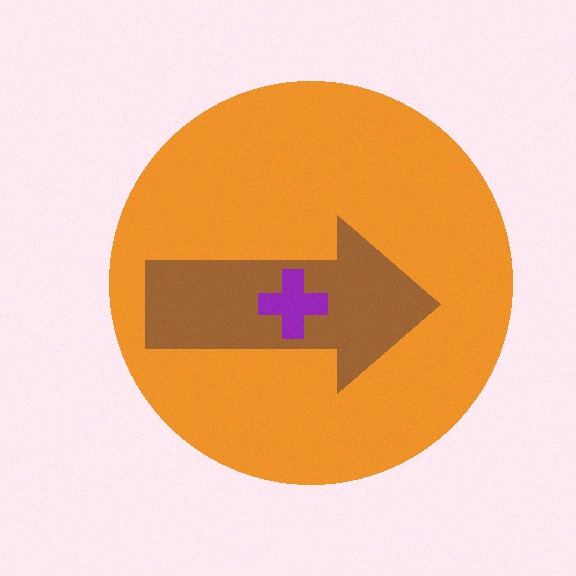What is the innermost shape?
The purple cross.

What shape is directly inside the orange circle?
The brown arrow.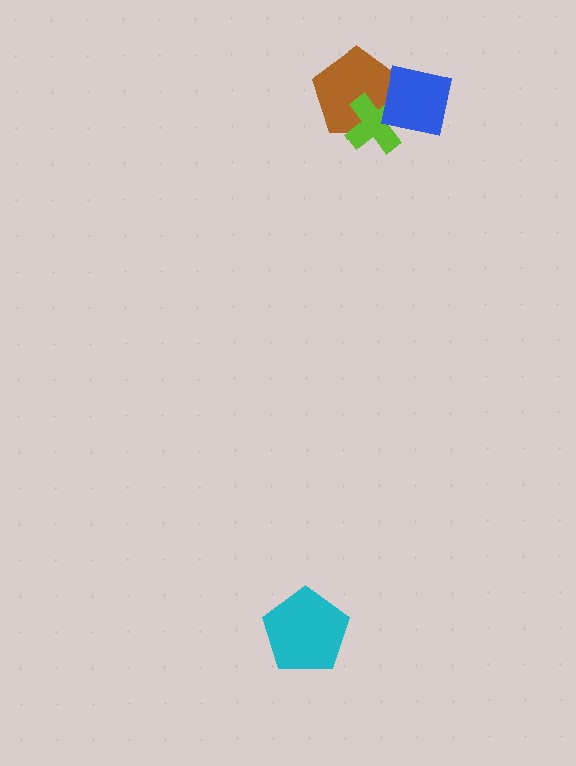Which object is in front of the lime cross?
The blue square is in front of the lime cross.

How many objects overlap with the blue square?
2 objects overlap with the blue square.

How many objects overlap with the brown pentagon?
2 objects overlap with the brown pentagon.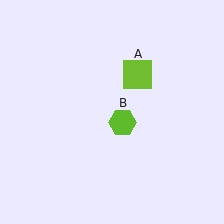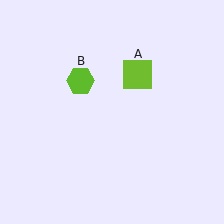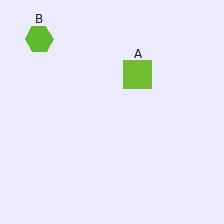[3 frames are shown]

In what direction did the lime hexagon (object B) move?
The lime hexagon (object B) moved up and to the left.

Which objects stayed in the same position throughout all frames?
Lime square (object A) remained stationary.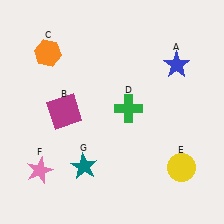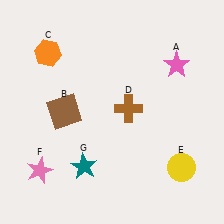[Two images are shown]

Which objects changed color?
A changed from blue to pink. B changed from magenta to brown. D changed from green to brown.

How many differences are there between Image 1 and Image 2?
There are 3 differences between the two images.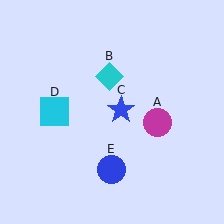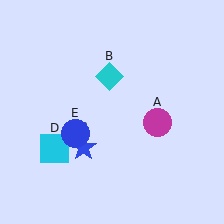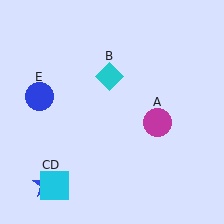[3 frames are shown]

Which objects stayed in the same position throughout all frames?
Magenta circle (object A) and cyan diamond (object B) remained stationary.